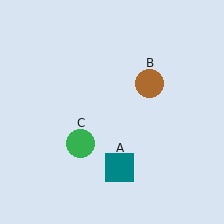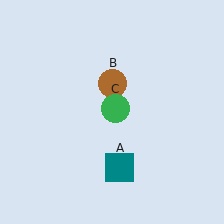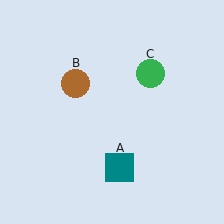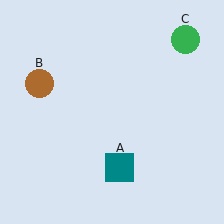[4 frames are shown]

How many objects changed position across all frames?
2 objects changed position: brown circle (object B), green circle (object C).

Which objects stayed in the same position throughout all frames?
Teal square (object A) remained stationary.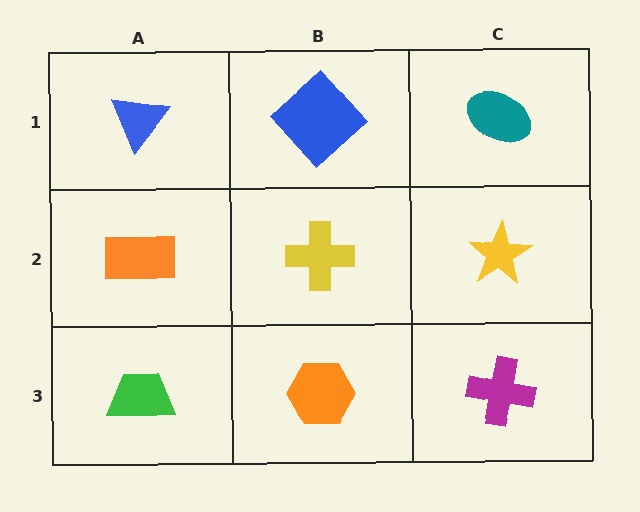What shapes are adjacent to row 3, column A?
An orange rectangle (row 2, column A), an orange hexagon (row 3, column B).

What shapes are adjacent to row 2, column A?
A blue triangle (row 1, column A), a green trapezoid (row 3, column A), a yellow cross (row 2, column B).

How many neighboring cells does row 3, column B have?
3.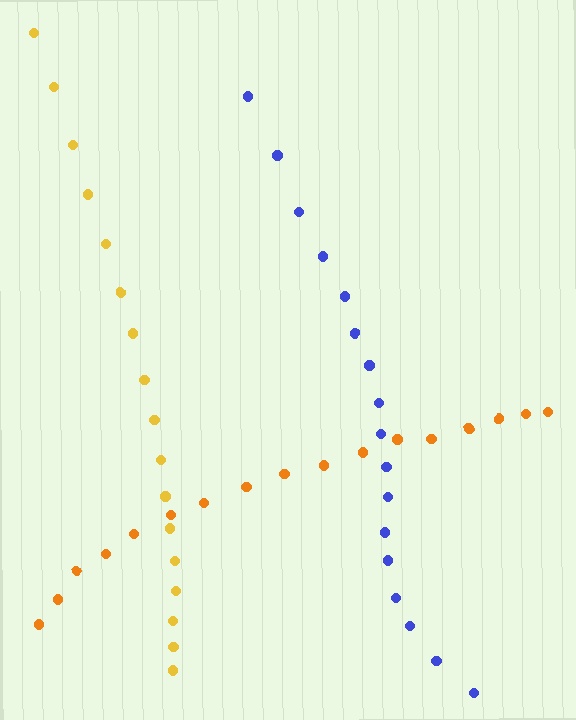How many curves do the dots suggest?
There are 3 distinct paths.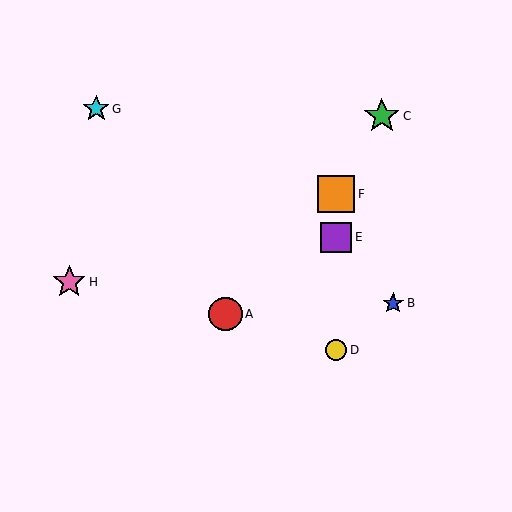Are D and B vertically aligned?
No, D is at x≈336 and B is at x≈393.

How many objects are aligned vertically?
3 objects (D, E, F) are aligned vertically.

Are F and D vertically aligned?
Yes, both are at x≈336.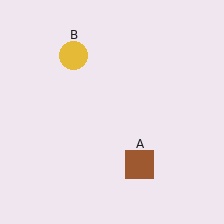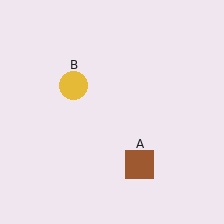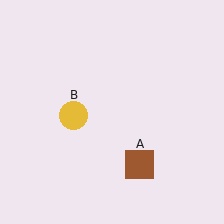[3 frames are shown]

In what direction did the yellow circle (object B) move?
The yellow circle (object B) moved down.